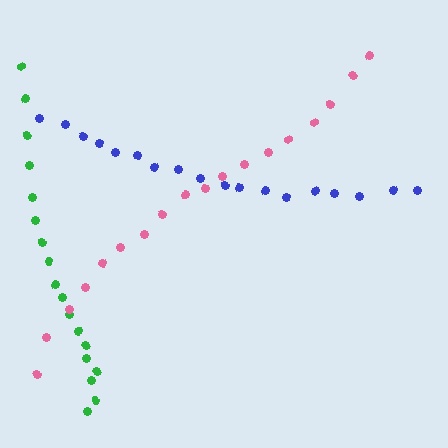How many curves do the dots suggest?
There are 3 distinct paths.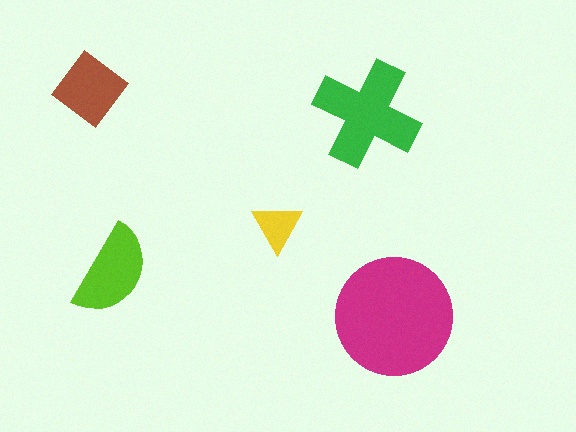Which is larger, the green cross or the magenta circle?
The magenta circle.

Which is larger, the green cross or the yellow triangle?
The green cross.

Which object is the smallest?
The yellow triangle.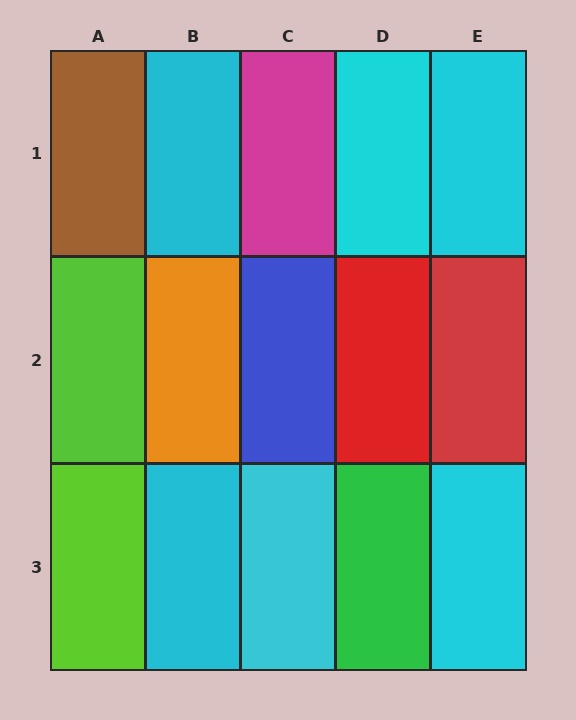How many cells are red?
2 cells are red.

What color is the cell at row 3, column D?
Green.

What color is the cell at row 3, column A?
Lime.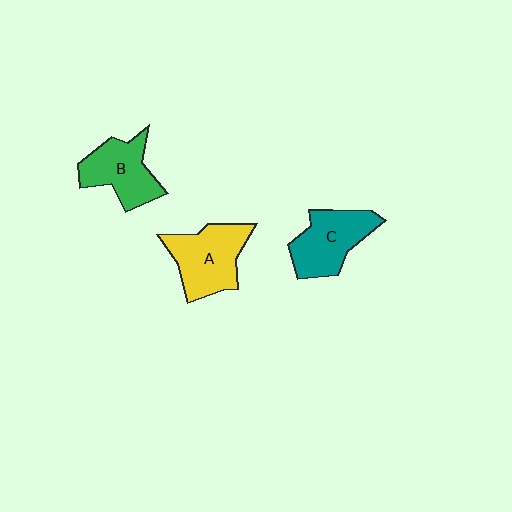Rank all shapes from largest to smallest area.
From largest to smallest: A (yellow), C (teal), B (green).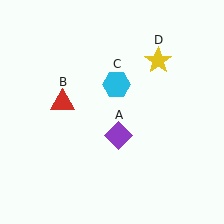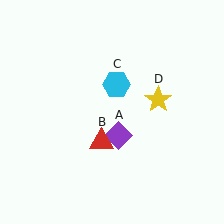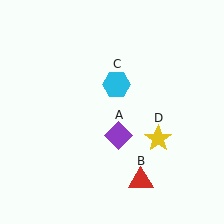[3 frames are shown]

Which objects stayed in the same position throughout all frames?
Purple diamond (object A) and cyan hexagon (object C) remained stationary.